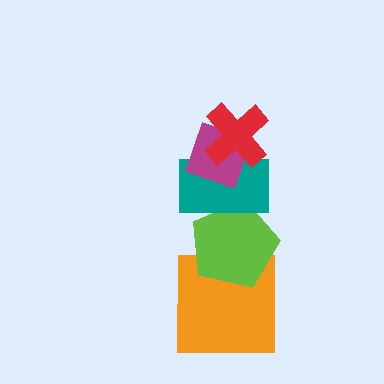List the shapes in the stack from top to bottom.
From top to bottom: the red cross, the magenta diamond, the teal rectangle, the lime pentagon, the orange square.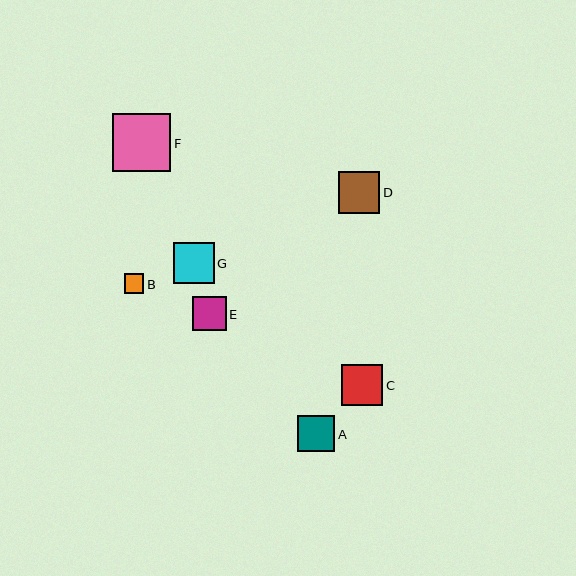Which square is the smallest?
Square B is the smallest with a size of approximately 20 pixels.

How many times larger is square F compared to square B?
Square F is approximately 3.0 times the size of square B.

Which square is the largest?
Square F is the largest with a size of approximately 58 pixels.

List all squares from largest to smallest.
From largest to smallest: F, D, C, G, A, E, B.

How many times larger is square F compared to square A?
Square F is approximately 1.6 times the size of square A.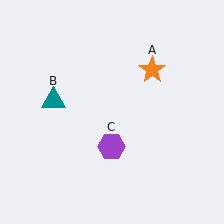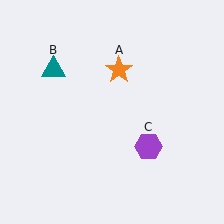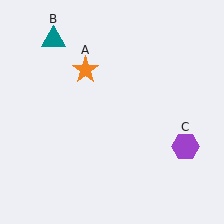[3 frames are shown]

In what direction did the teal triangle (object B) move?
The teal triangle (object B) moved up.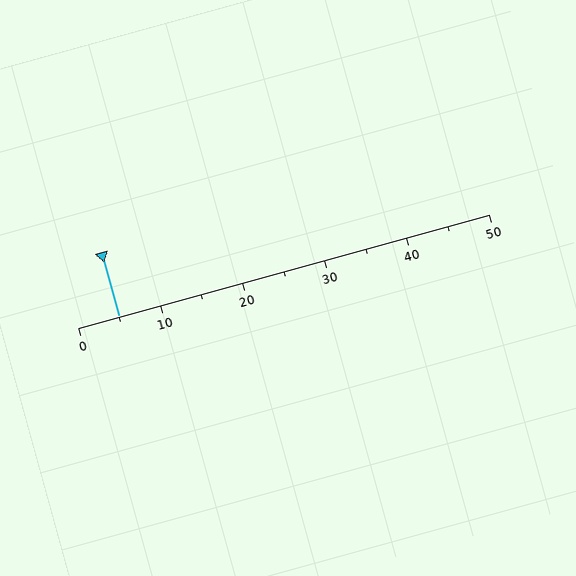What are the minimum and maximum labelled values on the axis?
The axis runs from 0 to 50.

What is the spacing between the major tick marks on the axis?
The major ticks are spaced 10 apart.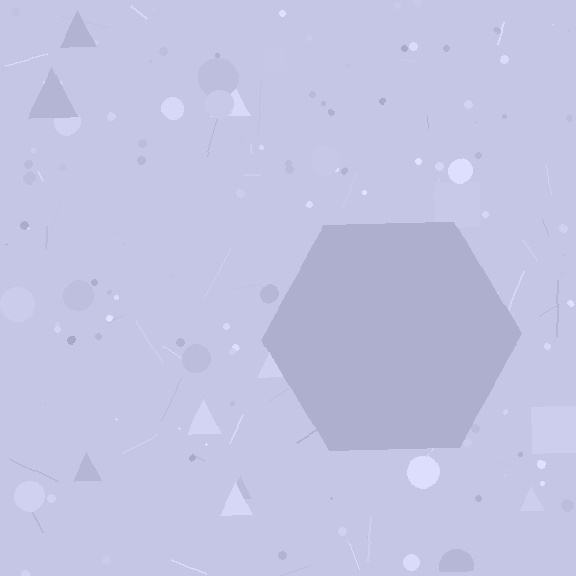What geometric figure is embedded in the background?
A hexagon is embedded in the background.